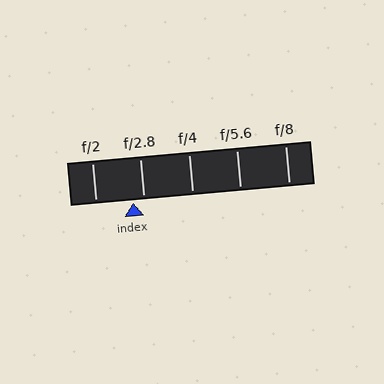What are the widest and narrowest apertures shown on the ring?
The widest aperture shown is f/2 and the narrowest is f/8.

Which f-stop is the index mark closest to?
The index mark is closest to f/2.8.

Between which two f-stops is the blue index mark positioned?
The index mark is between f/2 and f/2.8.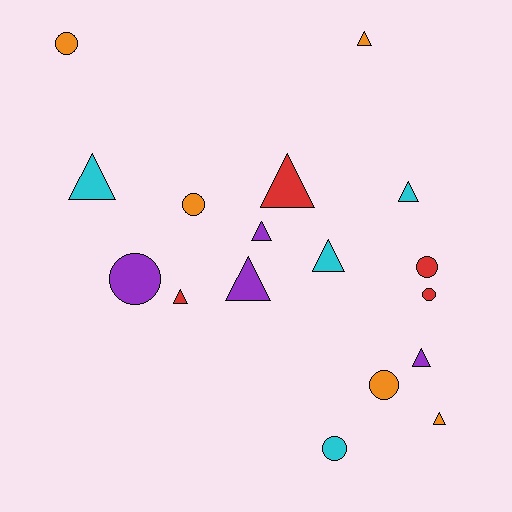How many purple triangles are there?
There are 3 purple triangles.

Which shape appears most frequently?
Triangle, with 10 objects.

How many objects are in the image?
There are 17 objects.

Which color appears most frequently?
Orange, with 5 objects.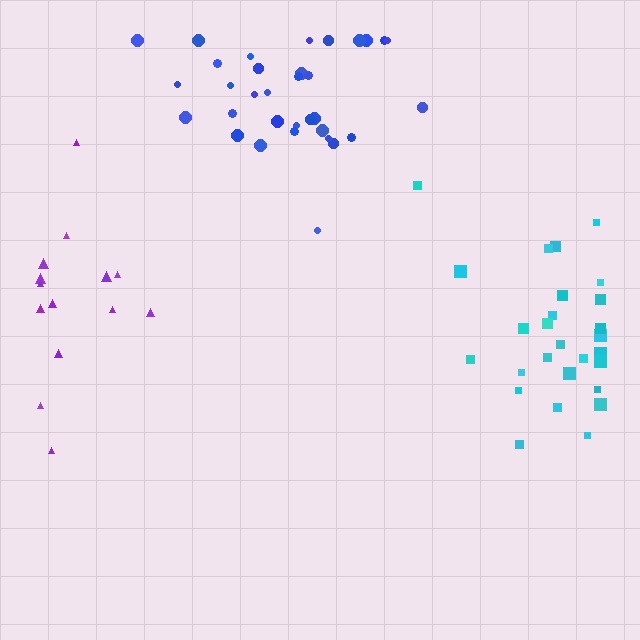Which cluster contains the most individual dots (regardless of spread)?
Blue (33).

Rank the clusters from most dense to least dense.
blue, cyan, purple.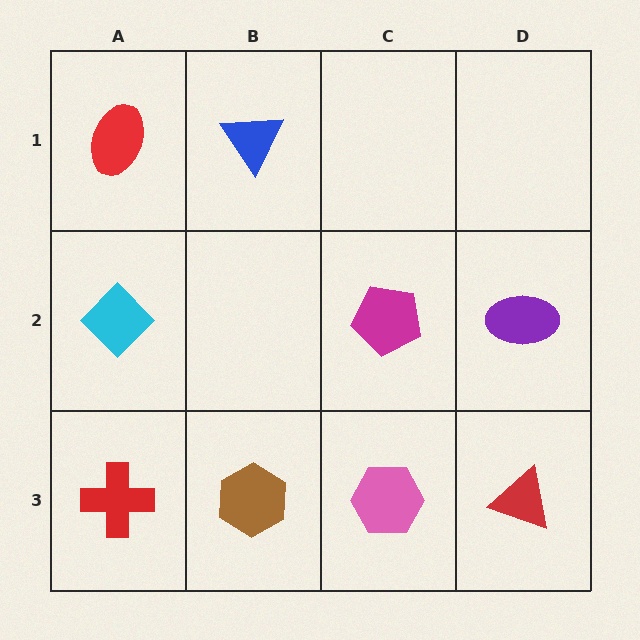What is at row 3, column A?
A red cross.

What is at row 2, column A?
A cyan diamond.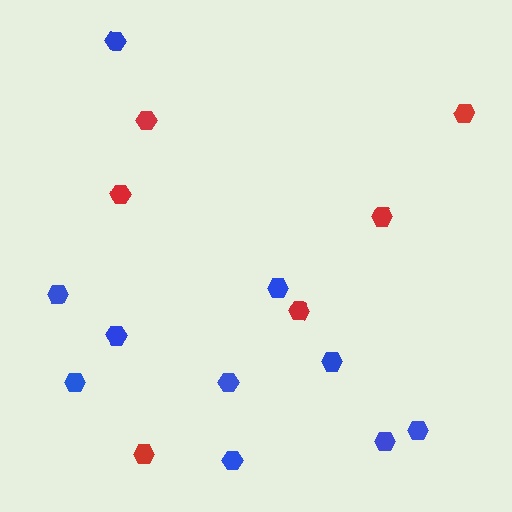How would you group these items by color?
There are 2 groups: one group of blue hexagons (10) and one group of red hexagons (6).